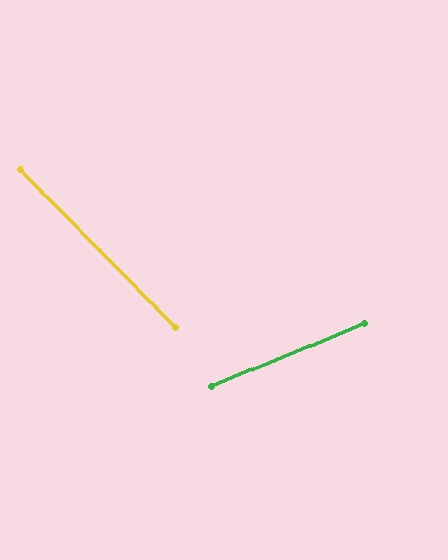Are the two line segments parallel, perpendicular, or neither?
Neither parallel nor perpendicular — they differ by about 68°.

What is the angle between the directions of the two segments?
Approximately 68 degrees.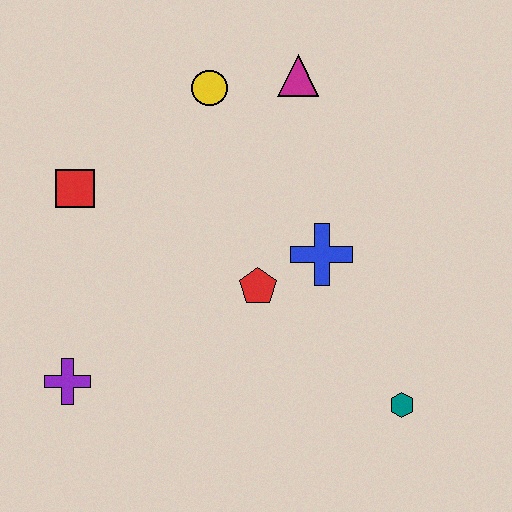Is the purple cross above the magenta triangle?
No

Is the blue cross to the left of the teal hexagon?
Yes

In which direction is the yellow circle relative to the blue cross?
The yellow circle is above the blue cross.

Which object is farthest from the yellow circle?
The teal hexagon is farthest from the yellow circle.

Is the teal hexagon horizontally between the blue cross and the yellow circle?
No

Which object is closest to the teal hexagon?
The blue cross is closest to the teal hexagon.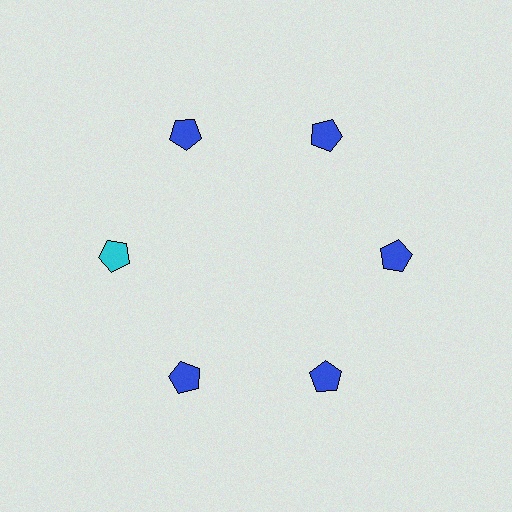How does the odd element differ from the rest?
It has a different color: cyan instead of blue.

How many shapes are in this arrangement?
There are 6 shapes arranged in a ring pattern.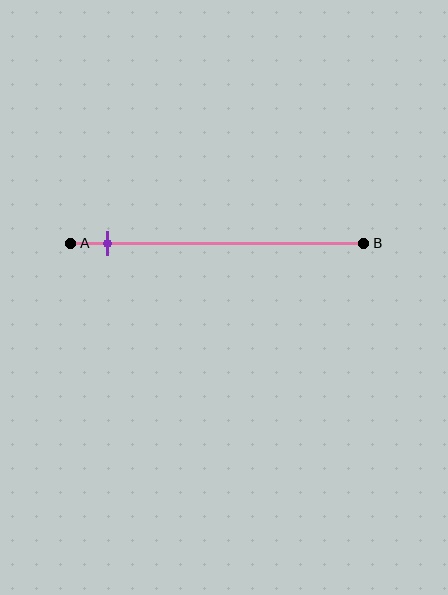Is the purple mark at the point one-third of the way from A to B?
No, the mark is at about 15% from A, not at the 33% one-third point.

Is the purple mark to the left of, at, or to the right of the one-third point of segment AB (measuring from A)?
The purple mark is to the left of the one-third point of segment AB.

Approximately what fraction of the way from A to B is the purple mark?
The purple mark is approximately 15% of the way from A to B.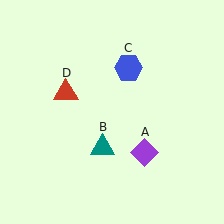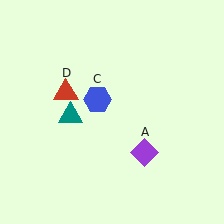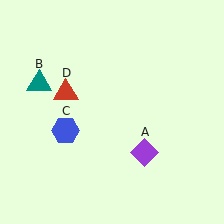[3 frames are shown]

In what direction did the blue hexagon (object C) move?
The blue hexagon (object C) moved down and to the left.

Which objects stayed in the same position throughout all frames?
Purple diamond (object A) and red triangle (object D) remained stationary.